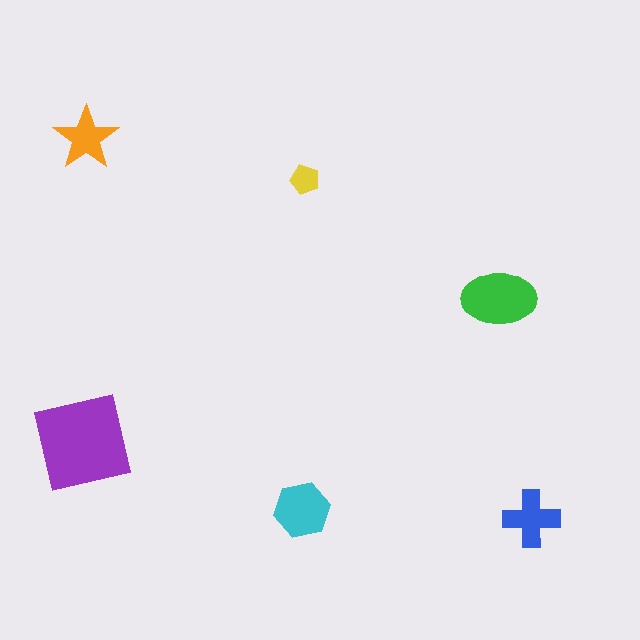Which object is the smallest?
The yellow pentagon.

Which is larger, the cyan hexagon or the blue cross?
The cyan hexagon.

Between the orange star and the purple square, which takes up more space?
The purple square.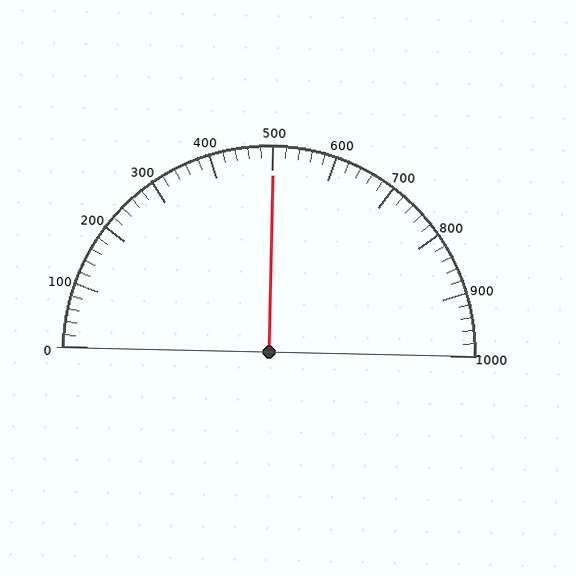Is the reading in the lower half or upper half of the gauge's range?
The reading is in the upper half of the range (0 to 1000).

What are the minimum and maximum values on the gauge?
The gauge ranges from 0 to 1000.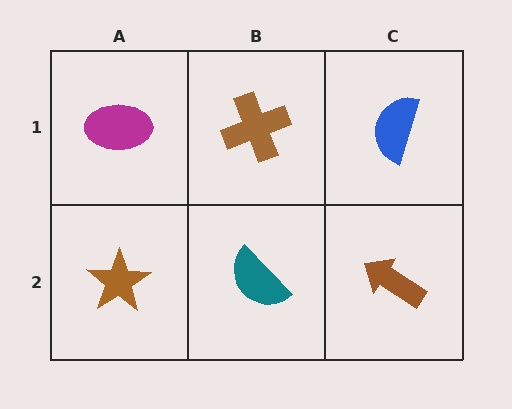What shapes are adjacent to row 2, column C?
A blue semicircle (row 1, column C), a teal semicircle (row 2, column B).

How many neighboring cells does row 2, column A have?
2.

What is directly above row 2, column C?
A blue semicircle.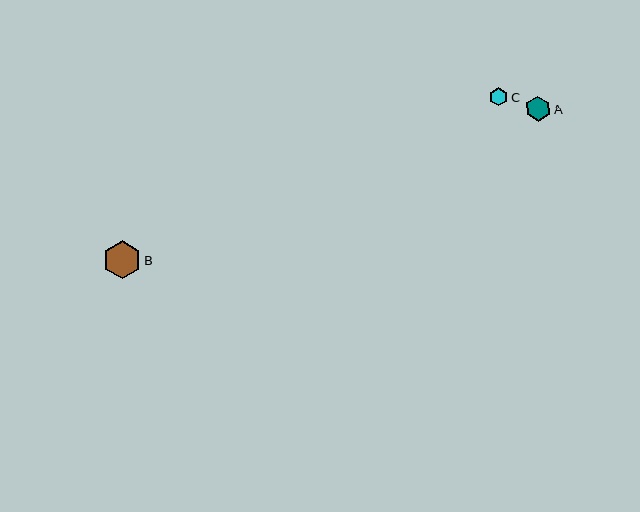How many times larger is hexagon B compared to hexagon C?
Hexagon B is approximately 2.1 times the size of hexagon C.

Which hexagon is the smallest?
Hexagon C is the smallest with a size of approximately 18 pixels.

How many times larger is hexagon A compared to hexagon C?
Hexagon A is approximately 1.4 times the size of hexagon C.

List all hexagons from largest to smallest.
From largest to smallest: B, A, C.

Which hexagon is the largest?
Hexagon B is the largest with a size of approximately 38 pixels.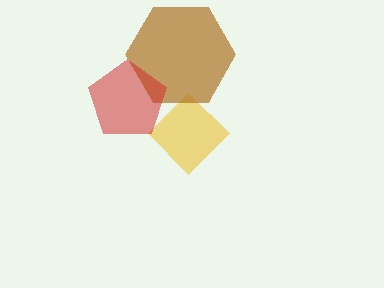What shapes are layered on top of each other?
The layered shapes are: a yellow diamond, a brown hexagon, a red pentagon.